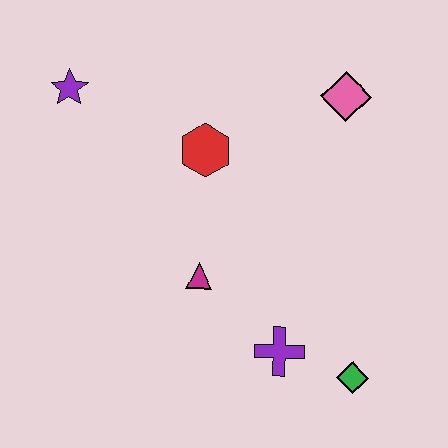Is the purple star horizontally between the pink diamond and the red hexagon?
No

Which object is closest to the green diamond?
The purple cross is closest to the green diamond.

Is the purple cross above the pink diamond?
No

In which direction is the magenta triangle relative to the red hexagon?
The magenta triangle is below the red hexagon.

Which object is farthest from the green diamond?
The purple star is farthest from the green diamond.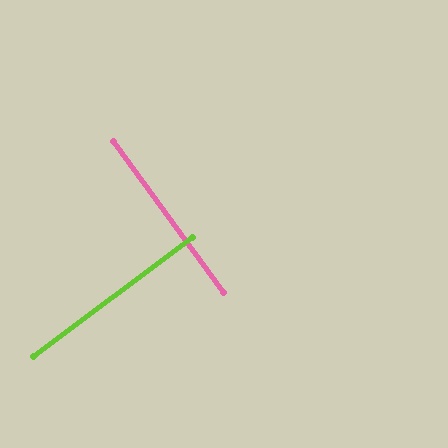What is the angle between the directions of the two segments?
Approximately 89 degrees.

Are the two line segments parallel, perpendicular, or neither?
Perpendicular — they meet at approximately 89°.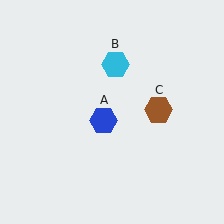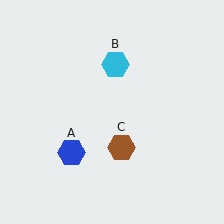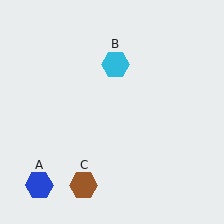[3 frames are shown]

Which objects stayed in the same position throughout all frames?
Cyan hexagon (object B) remained stationary.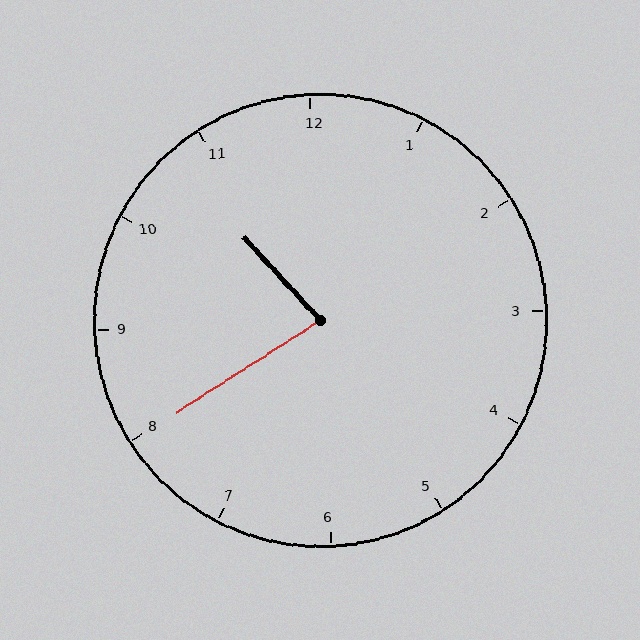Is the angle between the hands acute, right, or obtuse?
It is acute.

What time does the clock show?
10:40.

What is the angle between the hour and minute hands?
Approximately 80 degrees.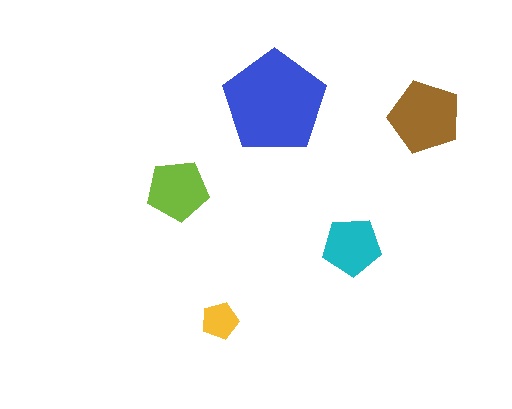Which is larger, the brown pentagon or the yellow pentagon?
The brown one.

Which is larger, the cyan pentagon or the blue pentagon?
The blue one.